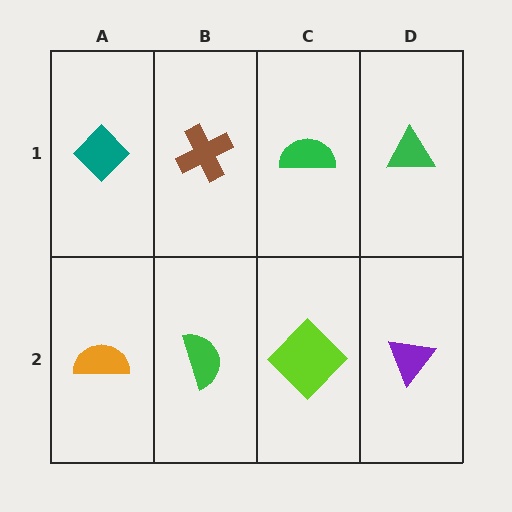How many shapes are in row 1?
4 shapes.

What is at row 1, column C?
A green semicircle.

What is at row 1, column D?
A green triangle.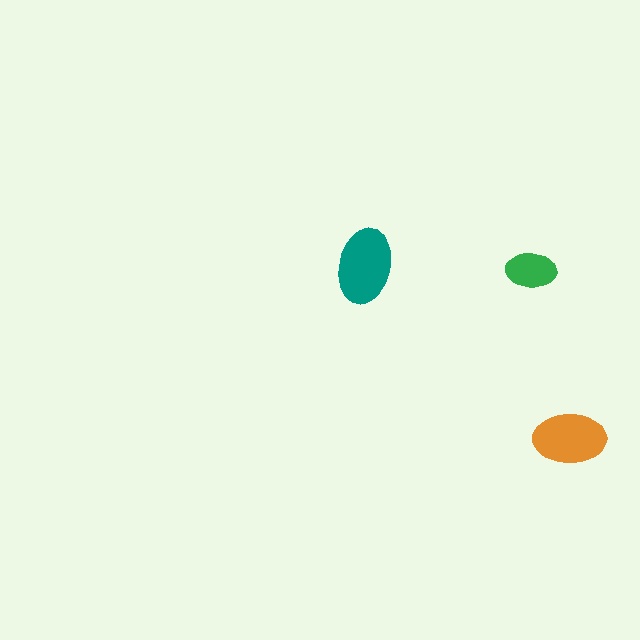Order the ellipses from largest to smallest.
the teal one, the orange one, the green one.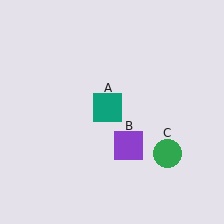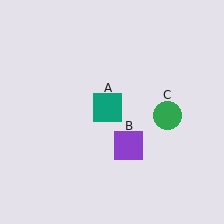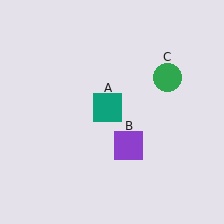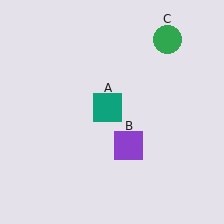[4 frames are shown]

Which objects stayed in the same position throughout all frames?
Teal square (object A) and purple square (object B) remained stationary.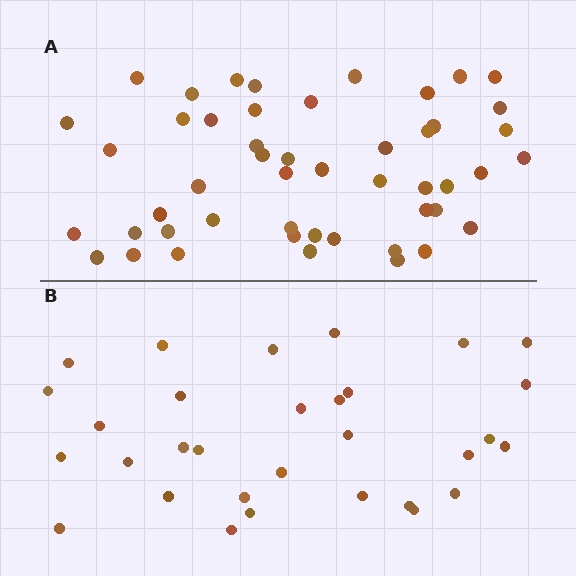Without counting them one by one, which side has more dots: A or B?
Region A (the top region) has more dots.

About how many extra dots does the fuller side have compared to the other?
Region A has approximately 20 more dots than region B.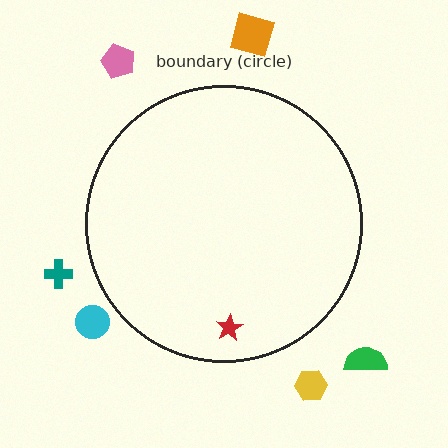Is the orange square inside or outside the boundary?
Outside.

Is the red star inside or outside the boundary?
Inside.